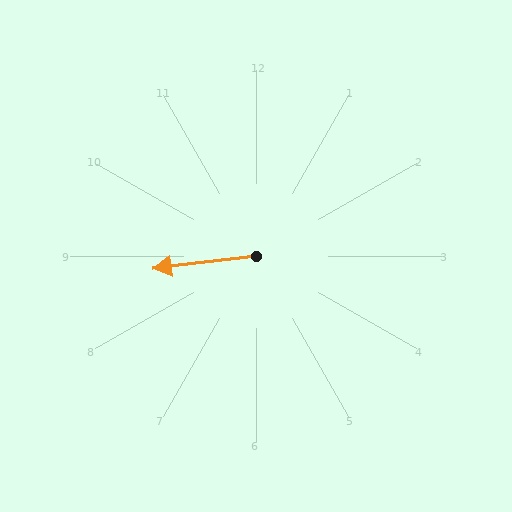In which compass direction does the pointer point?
West.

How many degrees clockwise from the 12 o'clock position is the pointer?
Approximately 263 degrees.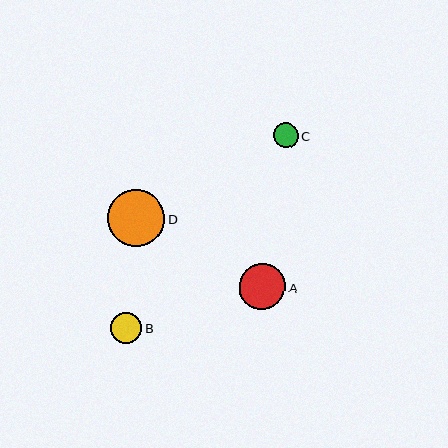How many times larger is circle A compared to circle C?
Circle A is approximately 1.8 times the size of circle C.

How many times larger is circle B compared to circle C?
Circle B is approximately 1.2 times the size of circle C.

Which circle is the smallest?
Circle C is the smallest with a size of approximately 25 pixels.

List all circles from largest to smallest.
From largest to smallest: D, A, B, C.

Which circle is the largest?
Circle D is the largest with a size of approximately 57 pixels.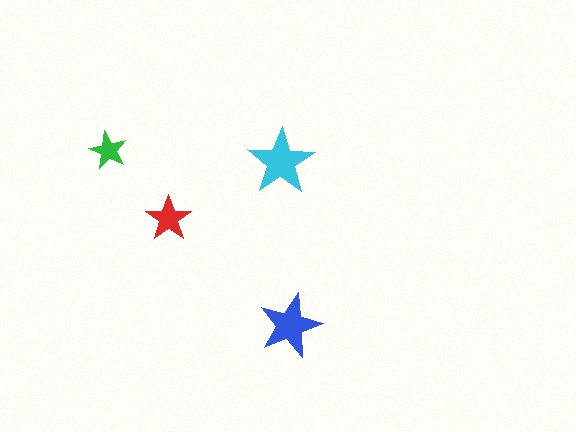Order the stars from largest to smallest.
the cyan one, the blue one, the red one, the green one.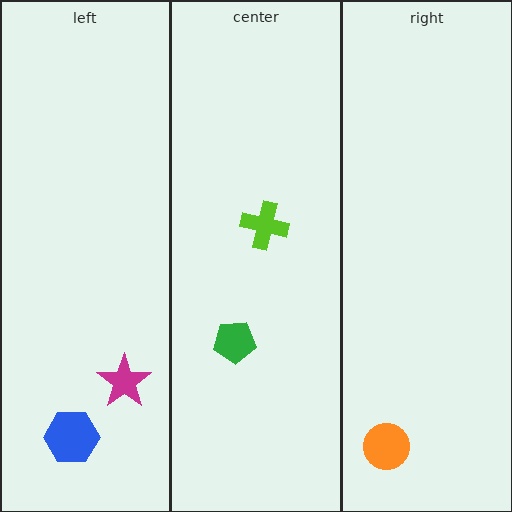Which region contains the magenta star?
The left region.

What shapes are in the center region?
The green pentagon, the lime cross.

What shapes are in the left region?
The blue hexagon, the magenta star.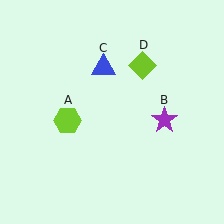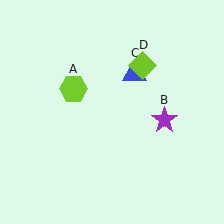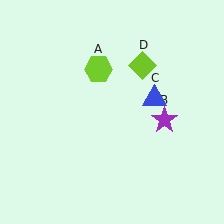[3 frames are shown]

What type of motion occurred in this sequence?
The lime hexagon (object A), blue triangle (object C) rotated clockwise around the center of the scene.